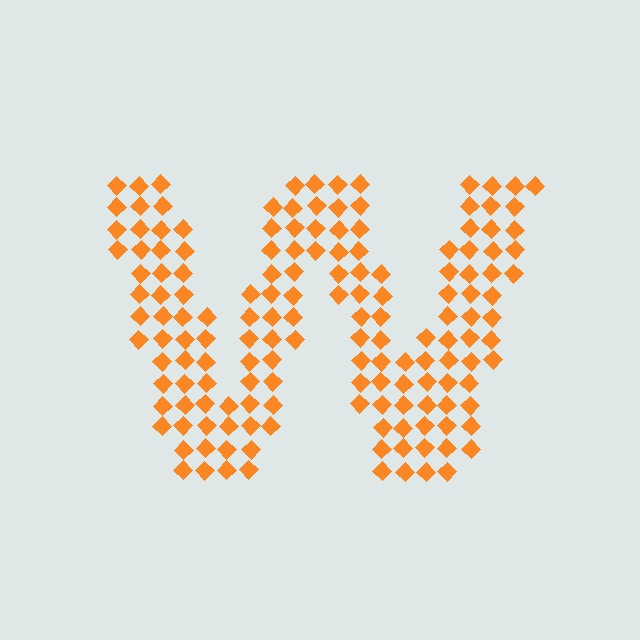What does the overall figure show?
The overall figure shows the letter W.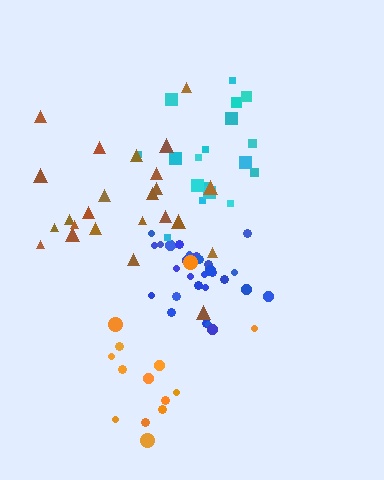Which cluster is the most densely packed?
Blue.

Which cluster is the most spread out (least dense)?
Orange.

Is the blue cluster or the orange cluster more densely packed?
Blue.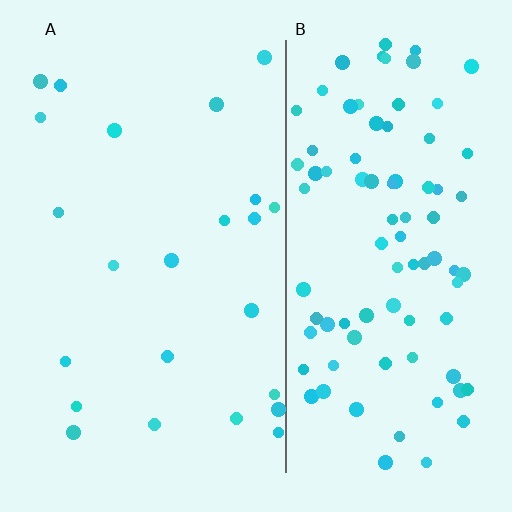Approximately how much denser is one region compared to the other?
Approximately 3.8× — region B over region A.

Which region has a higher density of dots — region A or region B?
B (the right).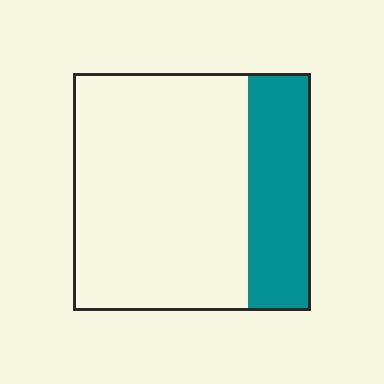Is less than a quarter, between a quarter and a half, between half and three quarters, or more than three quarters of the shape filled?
Between a quarter and a half.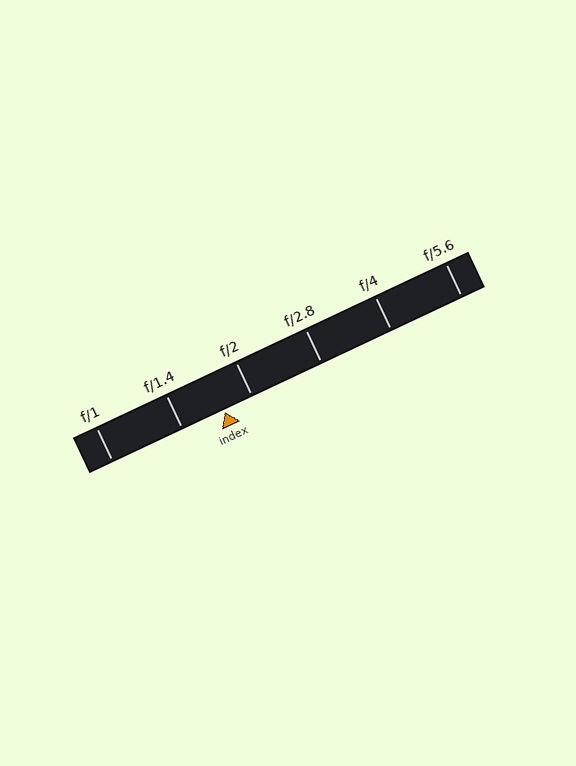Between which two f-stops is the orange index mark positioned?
The index mark is between f/1.4 and f/2.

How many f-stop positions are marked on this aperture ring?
There are 6 f-stop positions marked.